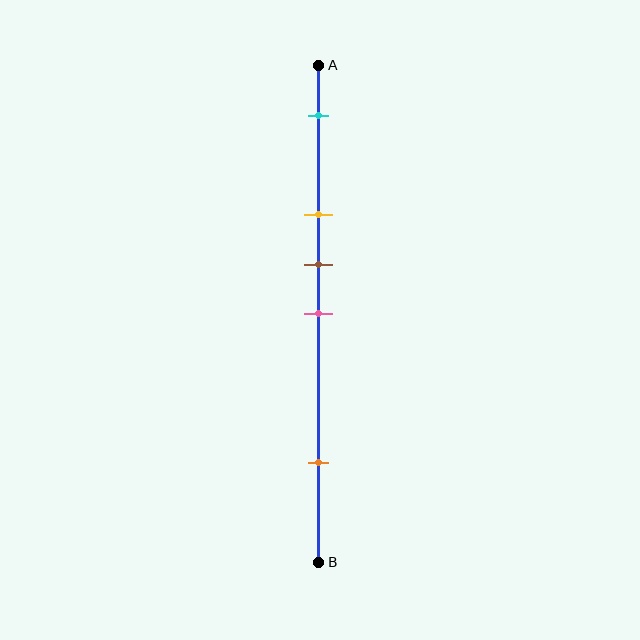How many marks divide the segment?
There are 5 marks dividing the segment.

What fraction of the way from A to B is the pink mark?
The pink mark is approximately 50% (0.5) of the way from A to B.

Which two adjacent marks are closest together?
The brown and pink marks are the closest adjacent pair.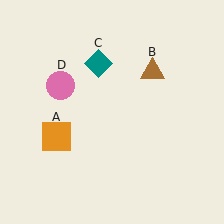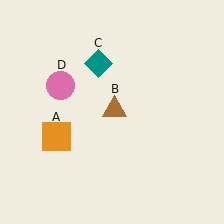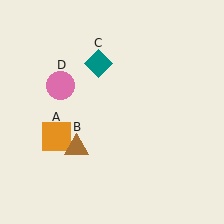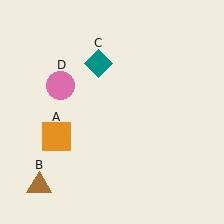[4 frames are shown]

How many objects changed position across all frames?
1 object changed position: brown triangle (object B).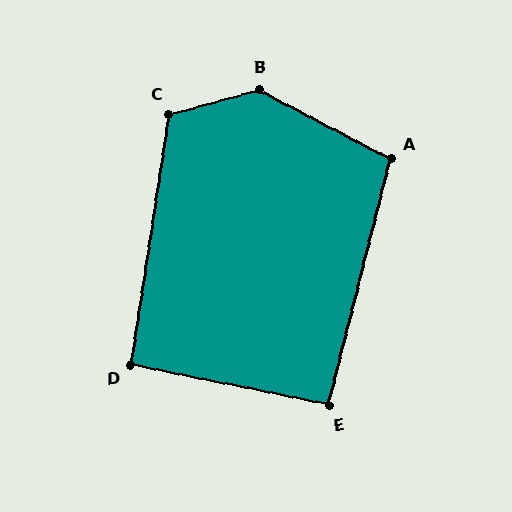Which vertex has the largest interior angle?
B, at approximately 137 degrees.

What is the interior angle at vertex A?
Approximately 104 degrees (obtuse).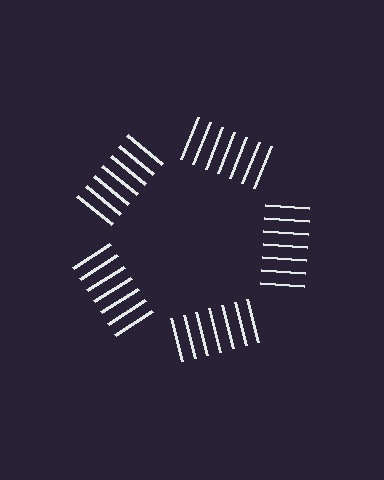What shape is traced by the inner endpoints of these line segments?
An illusory pentagon — the line segments terminate on its edges but no continuous stroke is drawn.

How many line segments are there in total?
35 — 7 along each of the 5 edges.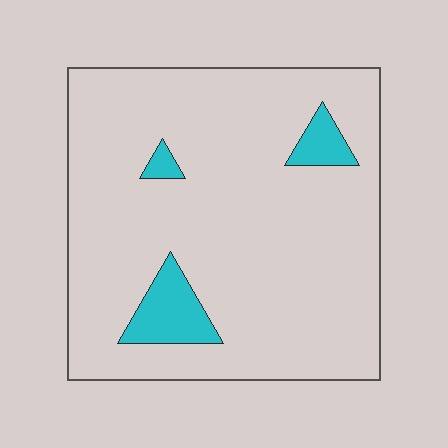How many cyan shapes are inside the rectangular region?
3.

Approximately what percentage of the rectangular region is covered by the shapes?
Approximately 10%.